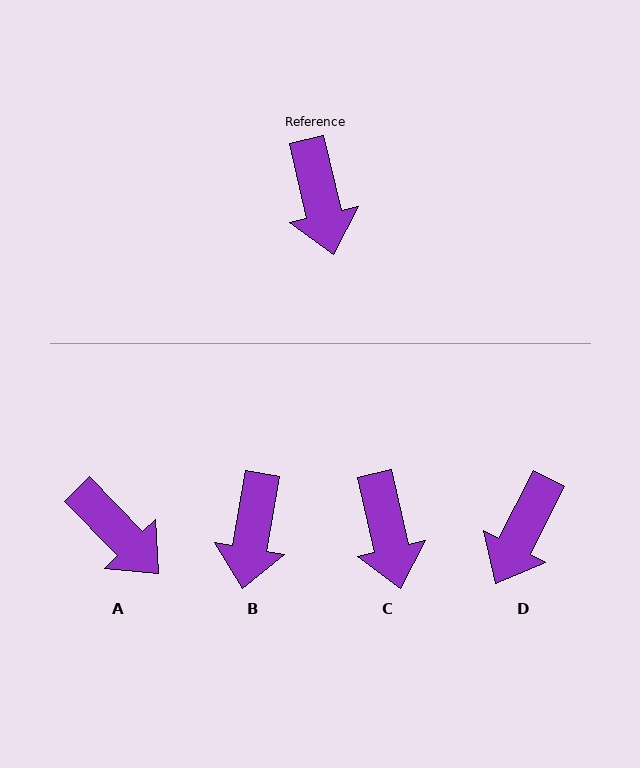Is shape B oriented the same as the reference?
No, it is off by about 23 degrees.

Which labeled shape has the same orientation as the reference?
C.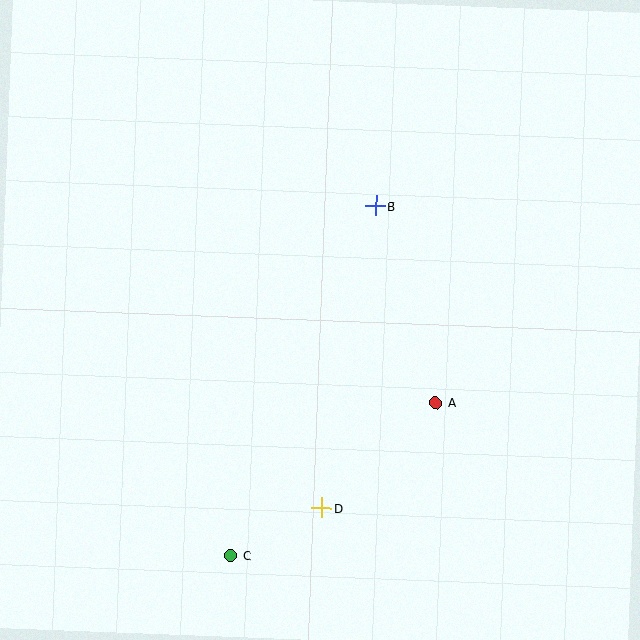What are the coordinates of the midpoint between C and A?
The midpoint between C and A is at (333, 479).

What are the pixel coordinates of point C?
Point C is at (231, 555).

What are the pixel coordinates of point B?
Point B is at (376, 206).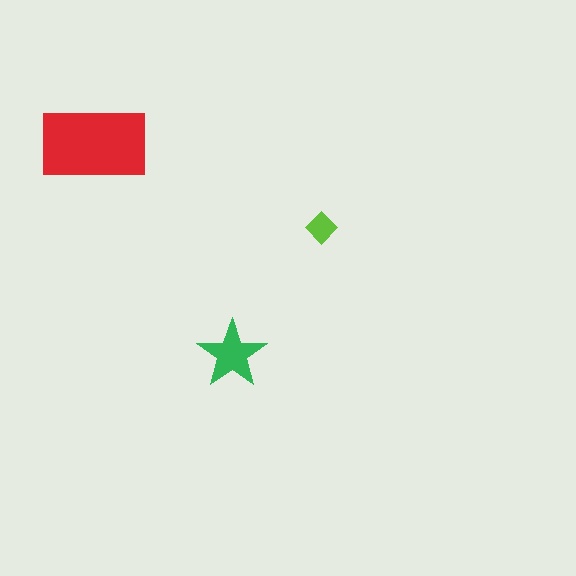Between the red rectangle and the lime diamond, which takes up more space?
The red rectangle.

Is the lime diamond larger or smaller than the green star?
Smaller.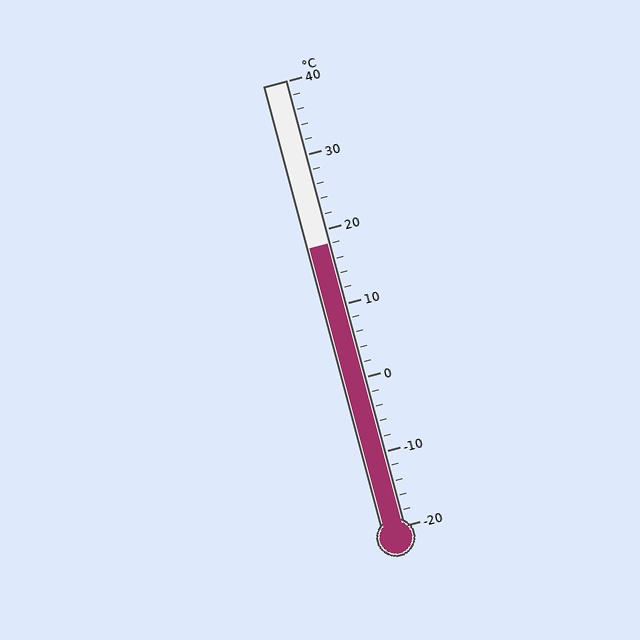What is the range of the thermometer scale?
The thermometer scale ranges from -20°C to 40°C.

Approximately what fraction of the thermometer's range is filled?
The thermometer is filled to approximately 65% of its range.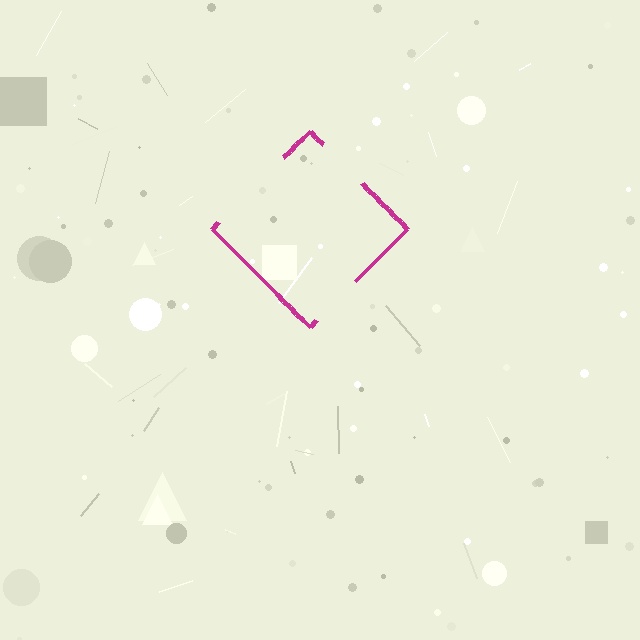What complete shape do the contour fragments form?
The contour fragments form a diamond.